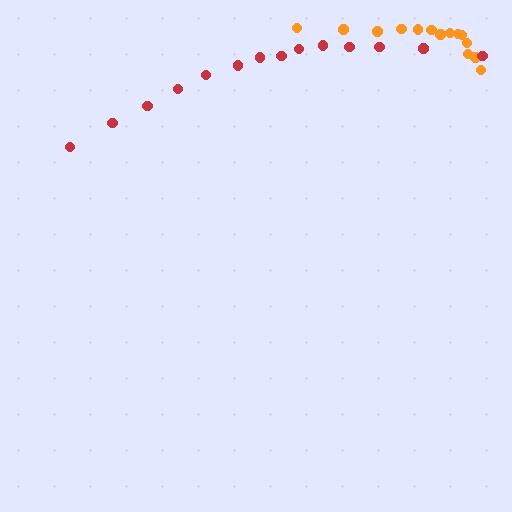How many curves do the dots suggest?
There are 2 distinct paths.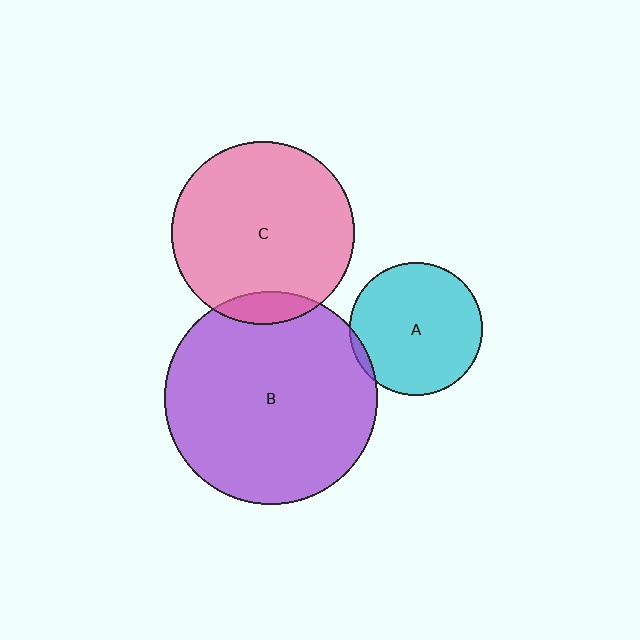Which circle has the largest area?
Circle B (purple).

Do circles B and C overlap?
Yes.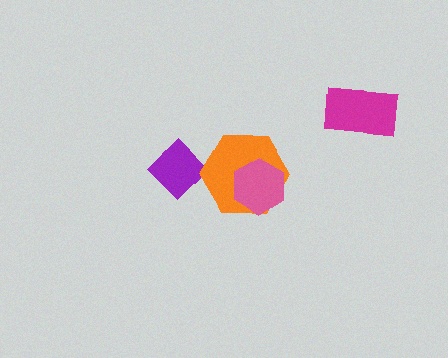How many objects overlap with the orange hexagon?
2 objects overlap with the orange hexagon.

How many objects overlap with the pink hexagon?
1 object overlaps with the pink hexagon.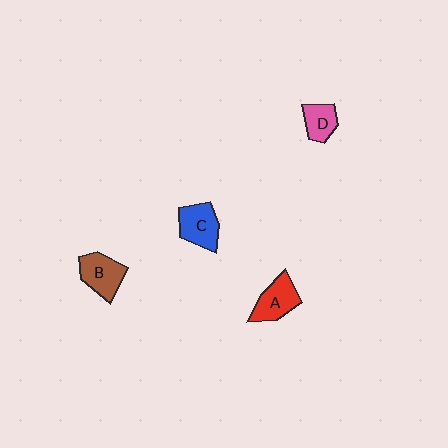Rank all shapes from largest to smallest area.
From largest to smallest: B (brown), C (blue), A (red), D (pink).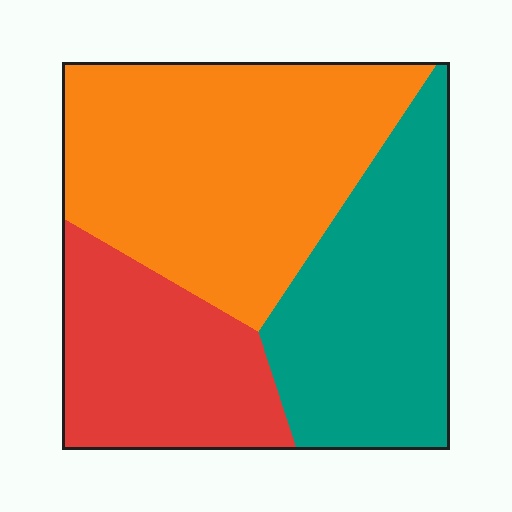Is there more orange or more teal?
Orange.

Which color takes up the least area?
Red, at roughly 25%.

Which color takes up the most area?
Orange, at roughly 45%.